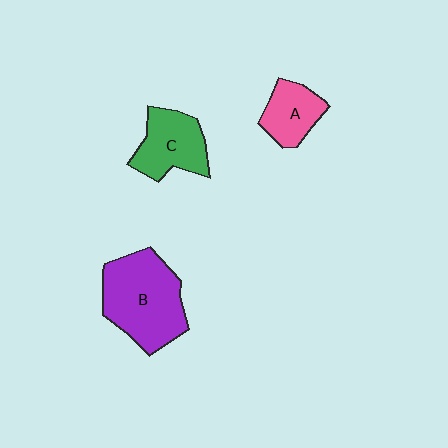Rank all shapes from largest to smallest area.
From largest to smallest: B (purple), C (green), A (pink).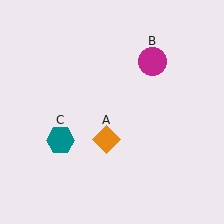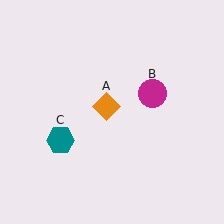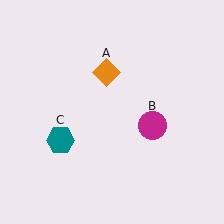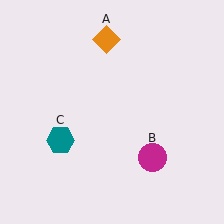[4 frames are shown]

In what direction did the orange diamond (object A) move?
The orange diamond (object A) moved up.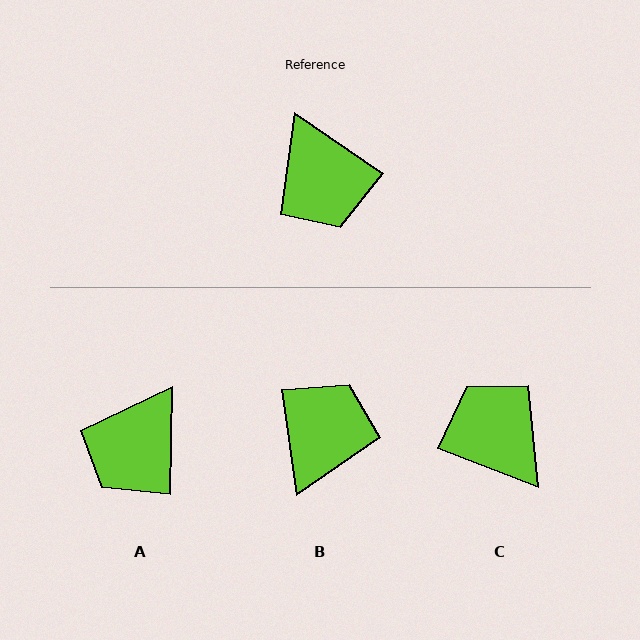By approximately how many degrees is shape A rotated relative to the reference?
Approximately 57 degrees clockwise.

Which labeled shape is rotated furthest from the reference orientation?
C, about 166 degrees away.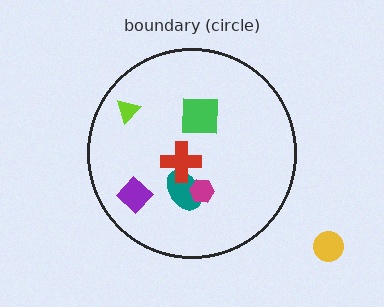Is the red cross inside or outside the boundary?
Inside.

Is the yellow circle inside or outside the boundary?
Outside.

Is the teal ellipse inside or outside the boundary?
Inside.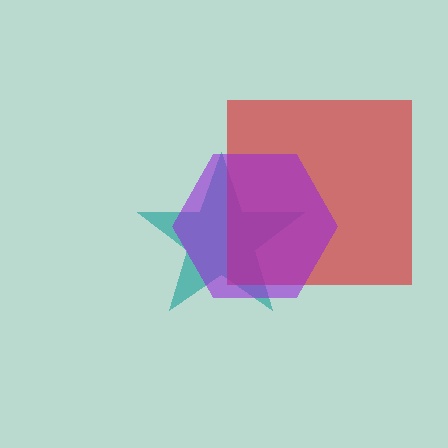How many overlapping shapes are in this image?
There are 3 overlapping shapes in the image.